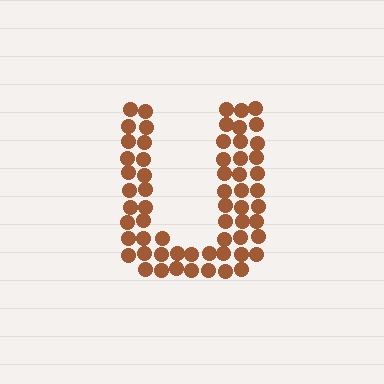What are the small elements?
The small elements are circles.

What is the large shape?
The large shape is the letter U.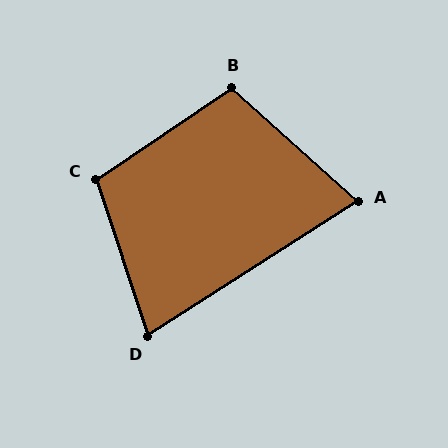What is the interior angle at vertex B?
Approximately 104 degrees (obtuse).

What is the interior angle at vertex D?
Approximately 76 degrees (acute).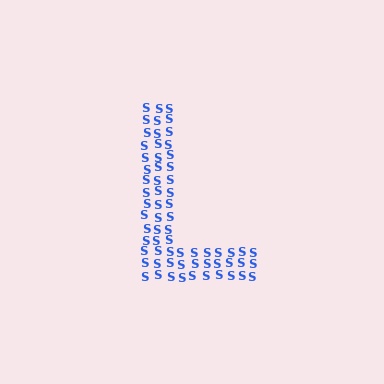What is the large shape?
The large shape is the letter L.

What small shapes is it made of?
It is made of small letter S's.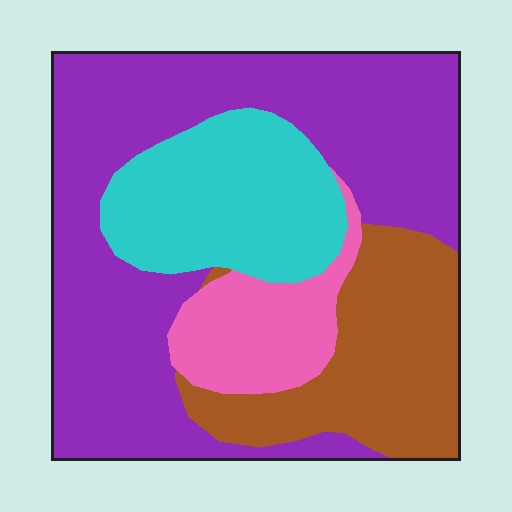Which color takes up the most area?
Purple, at roughly 50%.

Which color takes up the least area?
Pink, at roughly 10%.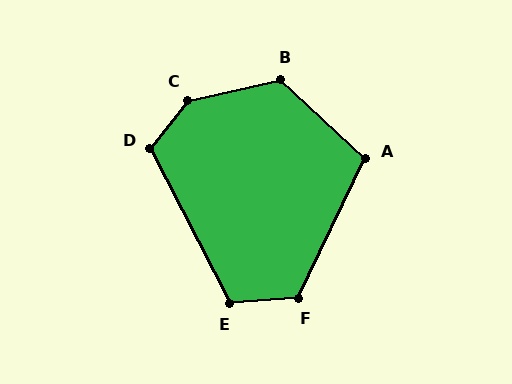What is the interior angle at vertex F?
Approximately 120 degrees (obtuse).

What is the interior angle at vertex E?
Approximately 113 degrees (obtuse).